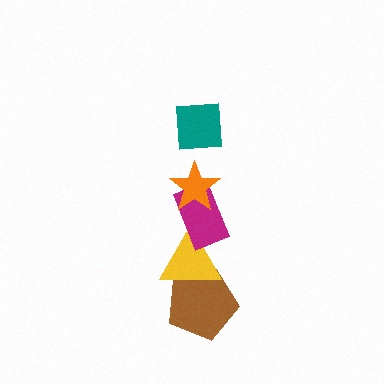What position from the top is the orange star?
The orange star is 2nd from the top.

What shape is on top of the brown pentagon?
The yellow triangle is on top of the brown pentagon.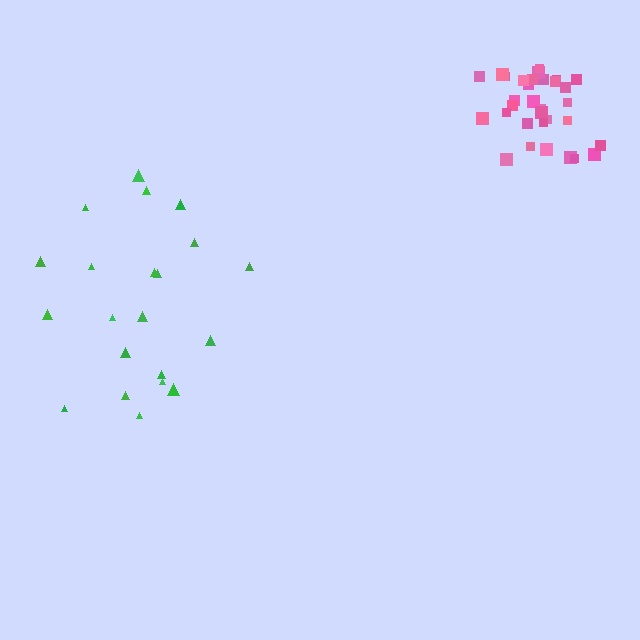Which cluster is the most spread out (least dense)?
Green.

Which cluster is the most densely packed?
Pink.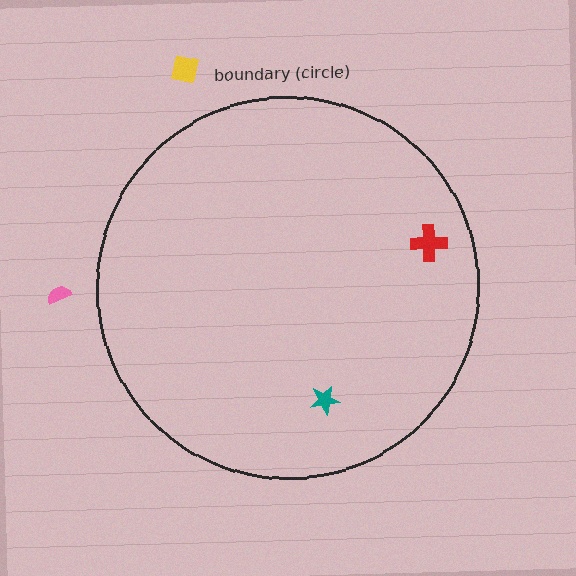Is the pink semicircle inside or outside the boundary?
Outside.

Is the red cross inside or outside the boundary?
Inside.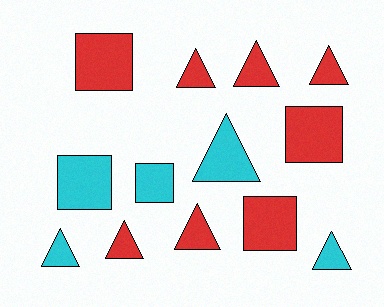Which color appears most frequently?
Red, with 8 objects.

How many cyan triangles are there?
There are 3 cyan triangles.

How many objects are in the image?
There are 13 objects.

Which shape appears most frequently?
Triangle, with 8 objects.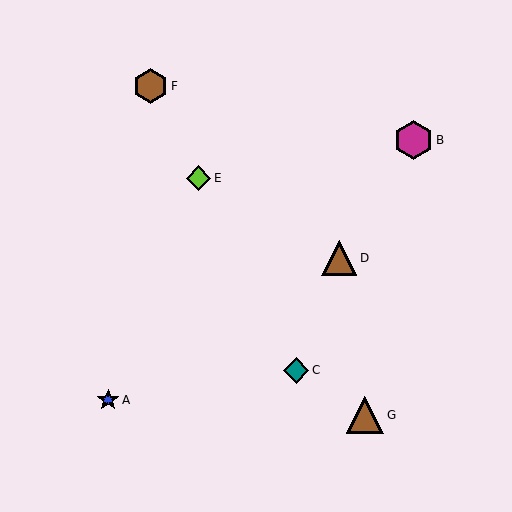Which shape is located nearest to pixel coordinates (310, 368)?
The teal diamond (labeled C) at (296, 370) is nearest to that location.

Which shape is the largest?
The magenta hexagon (labeled B) is the largest.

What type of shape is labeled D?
Shape D is a brown triangle.